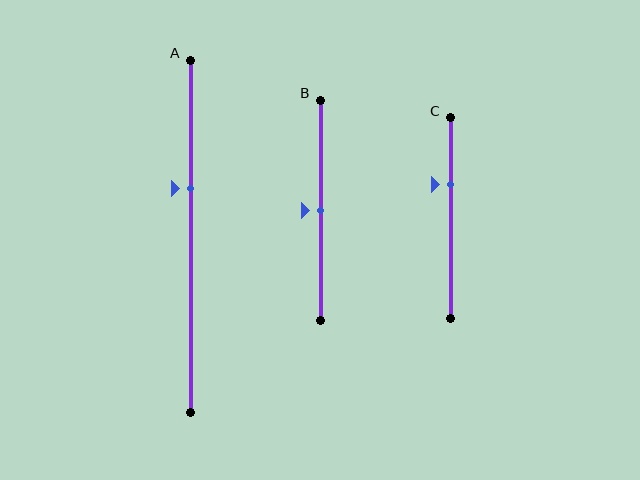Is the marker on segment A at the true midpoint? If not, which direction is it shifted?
No, the marker on segment A is shifted upward by about 13% of the segment length.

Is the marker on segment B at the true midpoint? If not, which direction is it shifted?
Yes, the marker on segment B is at the true midpoint.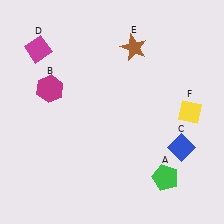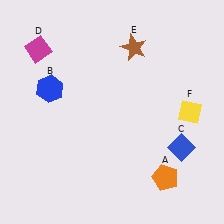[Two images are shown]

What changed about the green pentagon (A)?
In Image 1, A is green. In Image 2, it changed to orange.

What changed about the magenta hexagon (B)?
In Image 1, B is magenta. In Image 2, it changed to blue.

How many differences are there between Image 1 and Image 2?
There are 2 differences between the two images.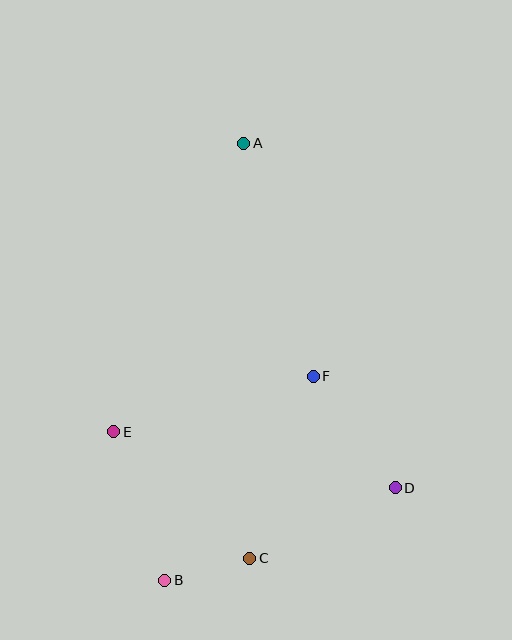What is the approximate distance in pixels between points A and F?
The distance between A and F is approximately 243 pixels.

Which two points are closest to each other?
Points B and C are closest to each other.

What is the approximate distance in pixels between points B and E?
The distance between B and E is approximately 157 pixels.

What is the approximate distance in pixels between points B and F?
The distance between B and F is approximately 252 pixels.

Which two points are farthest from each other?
Points A and B are farthest from each other.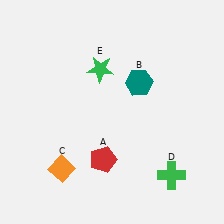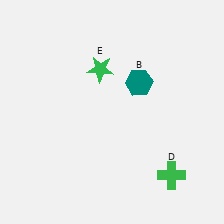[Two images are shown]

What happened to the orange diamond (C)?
The orange diamond (C) was removed in Image 2. It was in the bottom-left area of Image 1.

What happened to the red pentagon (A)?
The red pentagon (A) was removed in Image 2. It was in the bottom-left area of Image 1.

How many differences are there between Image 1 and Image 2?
There are 2 differences between the two images.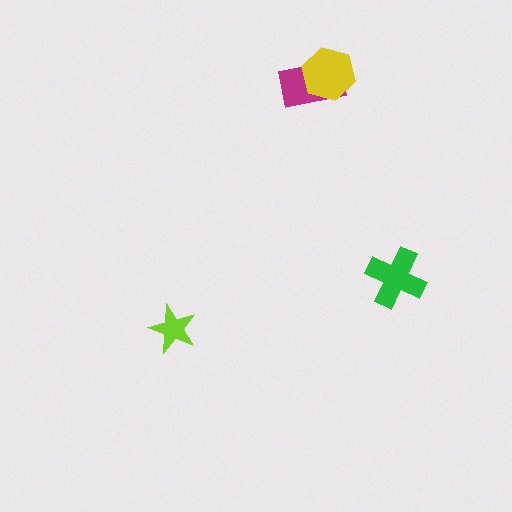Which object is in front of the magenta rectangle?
The yellow hexagon is in front of the magenta rectangle.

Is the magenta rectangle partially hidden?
Yes, it is partially covered by another shape.